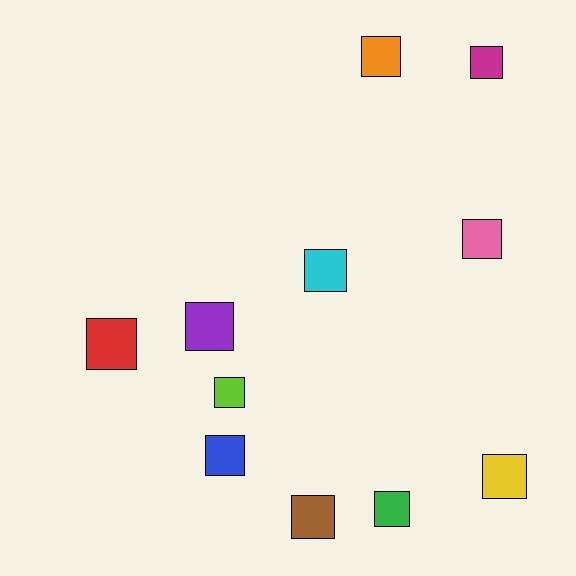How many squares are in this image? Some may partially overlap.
There are 11 squares.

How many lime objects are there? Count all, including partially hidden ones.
There is 1 lime object.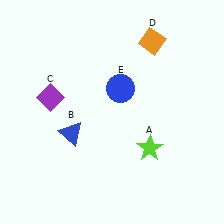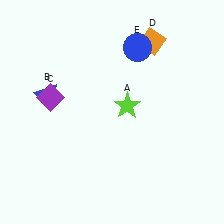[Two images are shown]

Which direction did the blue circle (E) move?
The blue circle (E) moved up.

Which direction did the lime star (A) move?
The lime star (A) moved up.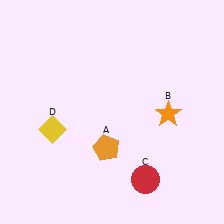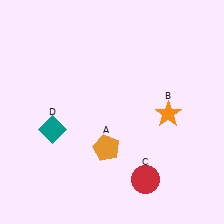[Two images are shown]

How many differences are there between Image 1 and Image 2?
There is 1 difference between the two images.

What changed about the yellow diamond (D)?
In Image 1, D is yellow. In Image 2, it changed to teal.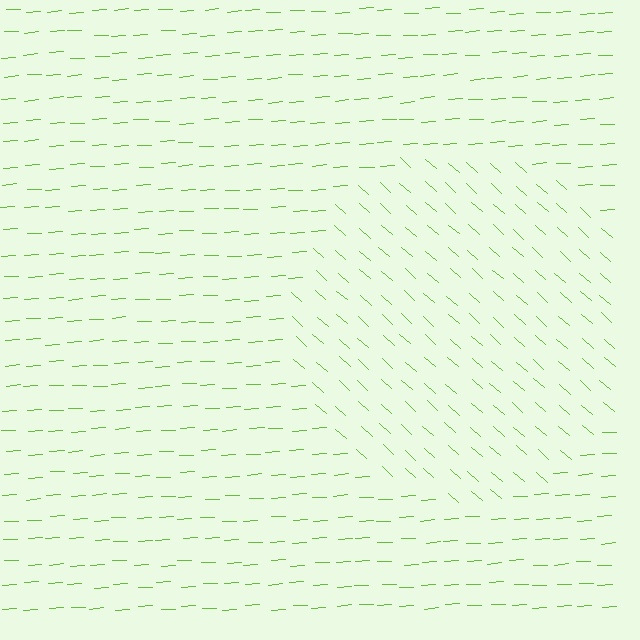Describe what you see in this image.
The image is filled with small lime line segments. A circle region in the image has lines oriented differently from the surrounding lines, creating a visible texture boundary.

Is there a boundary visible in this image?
Yes, there is a texture boundary formed by a change in line orientation.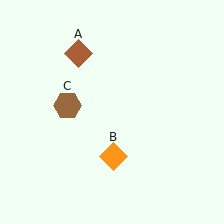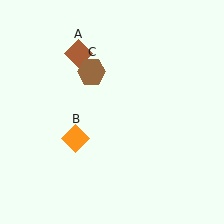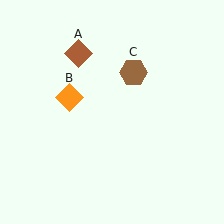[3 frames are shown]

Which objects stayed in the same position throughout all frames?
Brown diamond (object A) remained stationary.